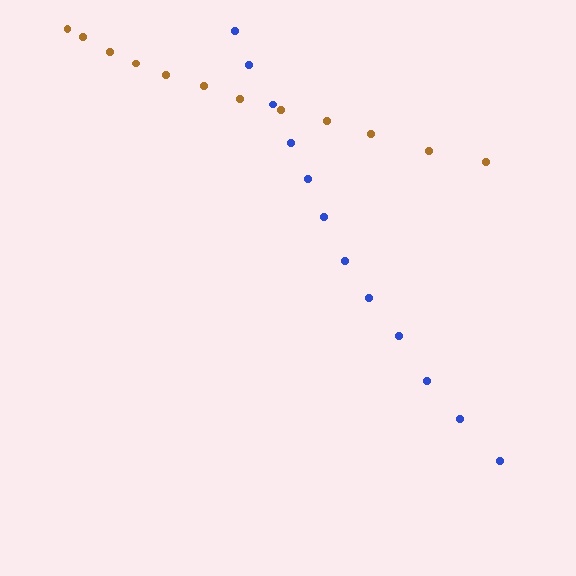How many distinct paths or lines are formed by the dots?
There are 2 distinct paths.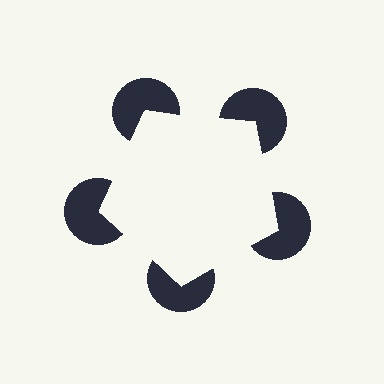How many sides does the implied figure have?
5 sides.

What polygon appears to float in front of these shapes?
An illusory pentagon — its edges are inferred from the aligned wedge cuts in the pac-man discs, not physically drawn.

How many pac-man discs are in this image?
There are 5 — one at each vertex of the illusory pentagon.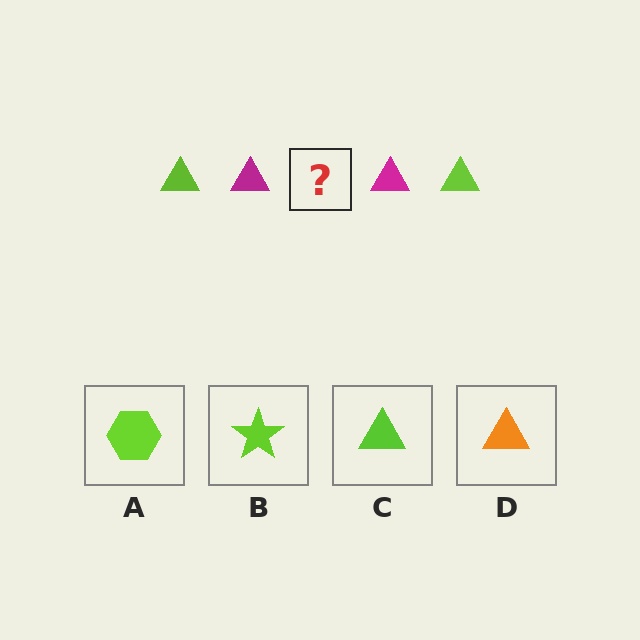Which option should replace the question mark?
Option C.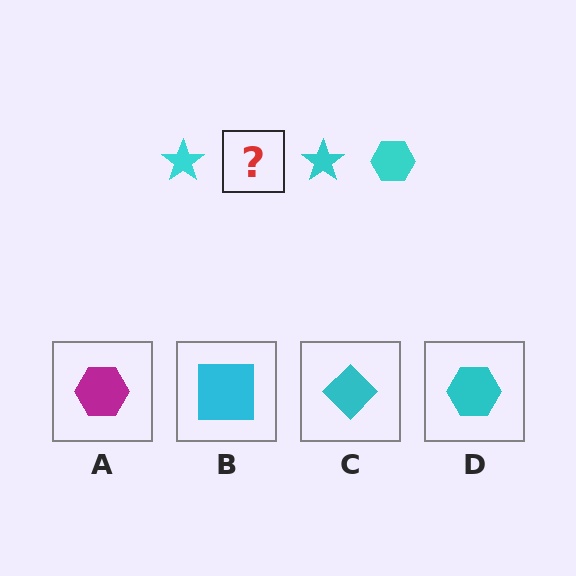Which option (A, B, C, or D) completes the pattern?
D.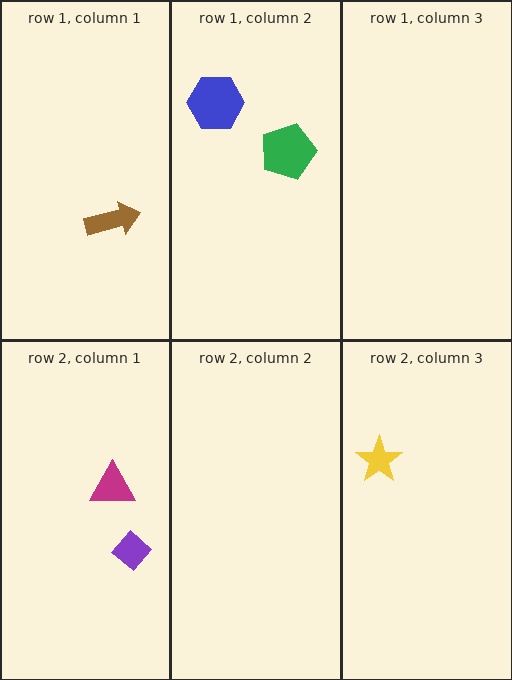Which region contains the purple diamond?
The row 2, column 1 region.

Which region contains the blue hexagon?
The row 1, column 2 region.